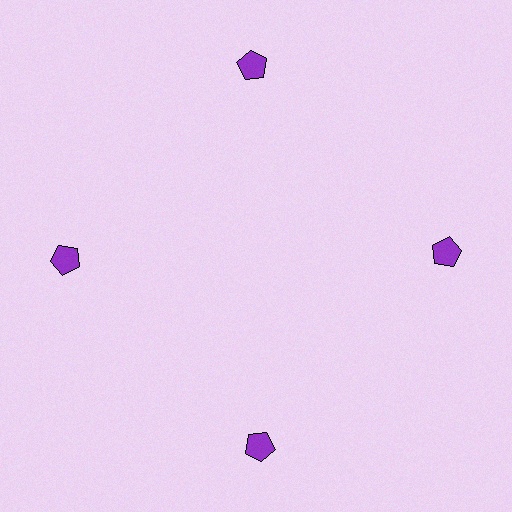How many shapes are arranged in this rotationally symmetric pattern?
There are 4 shapes, arranged in 4 groups of 1.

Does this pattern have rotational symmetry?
Yes, this pattern has 4-fold rotational symmetry. It looks the same after rotating 90 degrees around the center.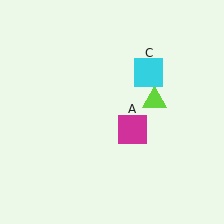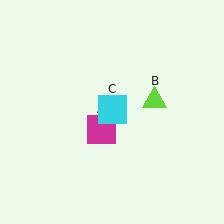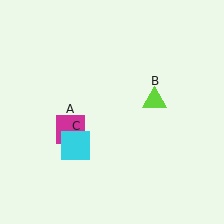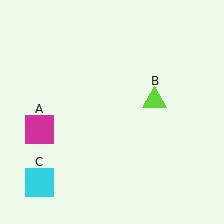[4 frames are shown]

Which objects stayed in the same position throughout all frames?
Lime triangle (object B) remained stationary.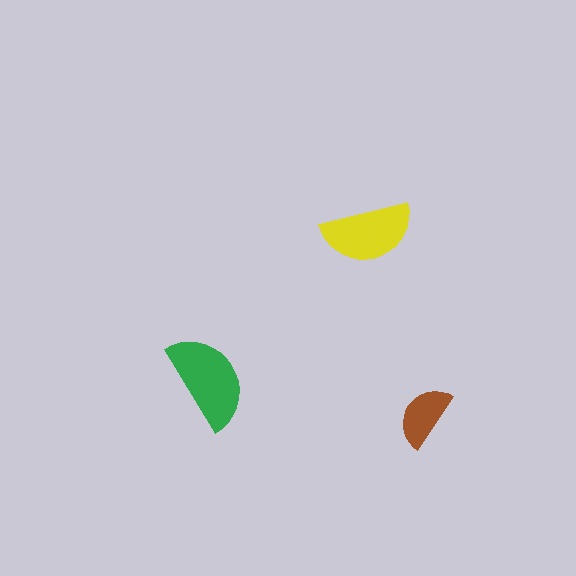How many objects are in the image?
There are 3 objects in the image.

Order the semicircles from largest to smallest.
the green one, the yellow one, the brown one.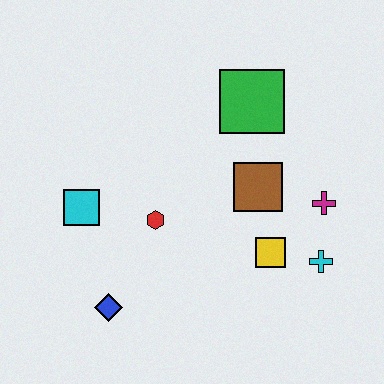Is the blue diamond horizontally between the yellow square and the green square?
No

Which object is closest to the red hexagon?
The cyan square is closest to the red hexagon.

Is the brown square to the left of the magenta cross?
Yes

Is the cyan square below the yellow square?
No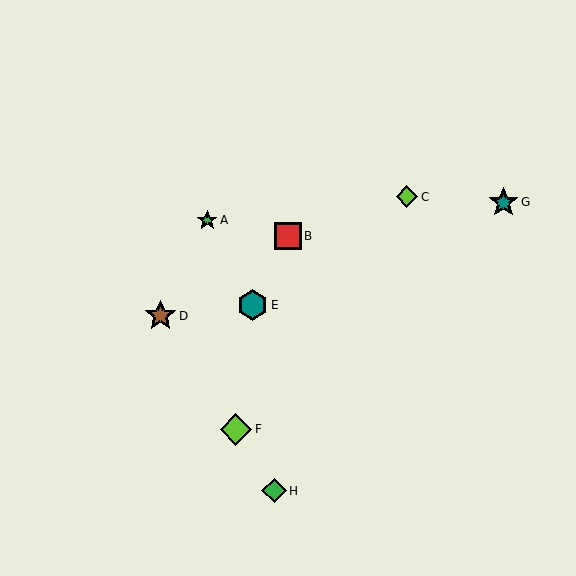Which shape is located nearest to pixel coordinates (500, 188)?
The teal star (labeled G) at (503, 202) is nearest to that location.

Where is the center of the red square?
The center of the red square is at (288, 236).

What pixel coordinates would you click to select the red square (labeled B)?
Click at (288, 236) to select the red square B.